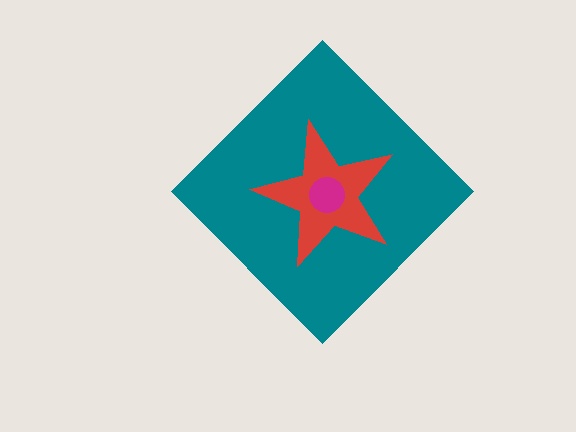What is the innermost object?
The magenta circle.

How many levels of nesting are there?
3.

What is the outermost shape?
The teal diamond.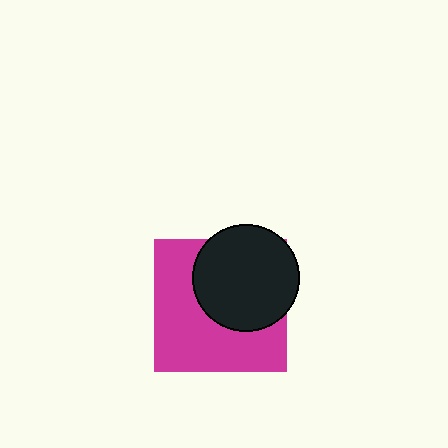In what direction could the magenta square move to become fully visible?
The magenta square could move toward the lower-left. That would shift it out from behind the black circle entirely.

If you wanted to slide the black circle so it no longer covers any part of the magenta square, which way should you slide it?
Slide it toward the upper-right — that is the most direct way to separate the two shapes.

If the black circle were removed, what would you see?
You would see the complete magenta square.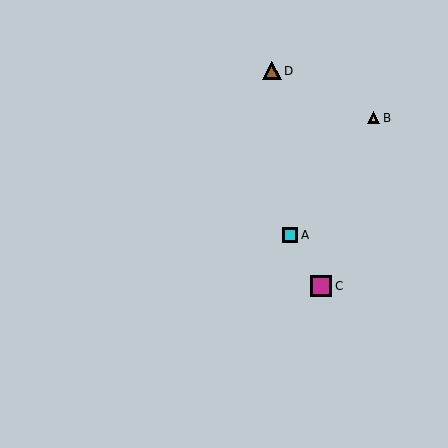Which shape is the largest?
The magenta square (labeled C) is the largest.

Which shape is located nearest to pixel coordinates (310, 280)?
The magenta square (labeled C) at (321, 286) is nearest to that location.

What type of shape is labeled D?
Shape D is a brown triangle.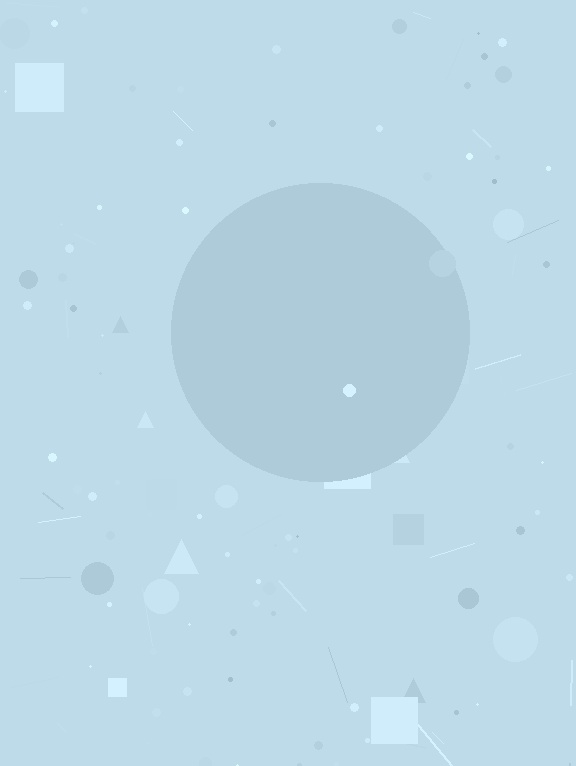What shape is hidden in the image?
A circle is hidden in the image.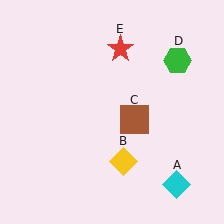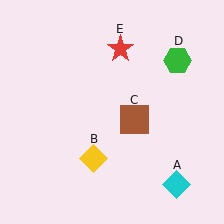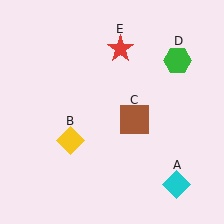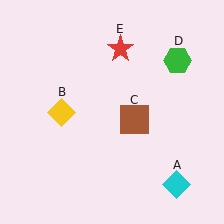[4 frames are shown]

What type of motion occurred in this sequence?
The yellow diamond (object B) rotated clockwise around the center of the scene.